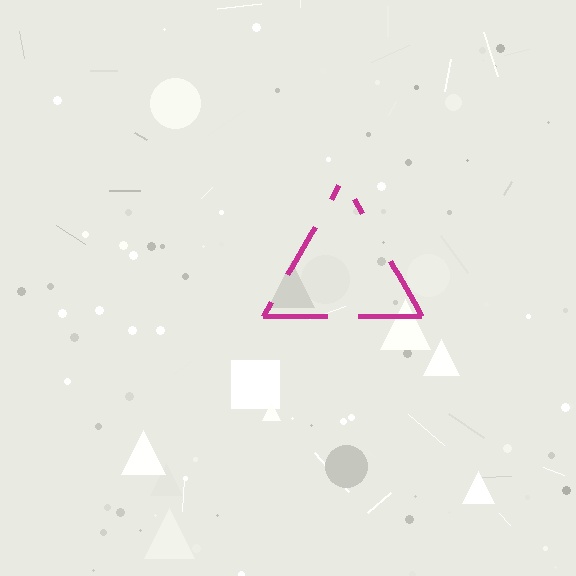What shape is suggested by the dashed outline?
The dashed outline suggests a triangle.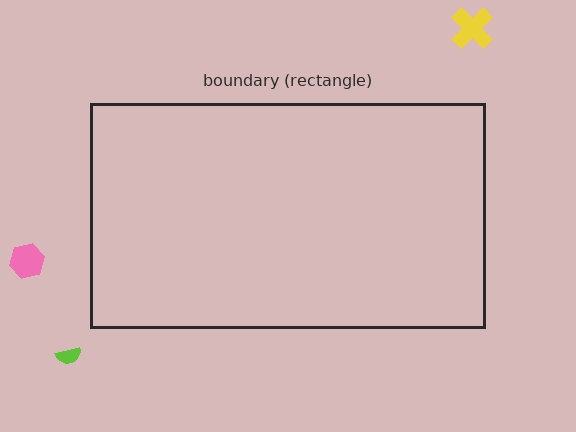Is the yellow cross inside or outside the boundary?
Outside.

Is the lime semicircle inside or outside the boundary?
Outside.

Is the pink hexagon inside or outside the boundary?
Outside.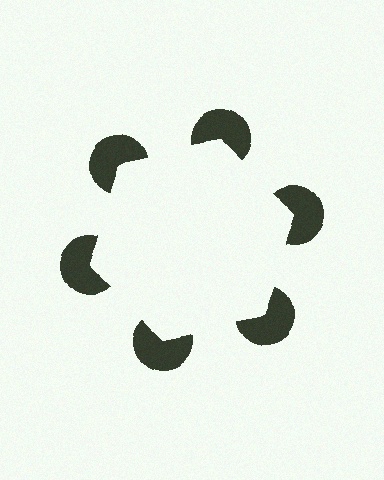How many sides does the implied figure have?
6 sides.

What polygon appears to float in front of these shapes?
An illusory hexagon — its edges are inferred from the aligned wedge cuts in the pac-man discs, not physically drawn.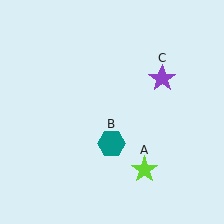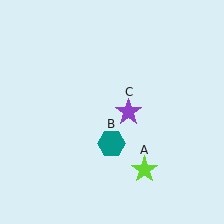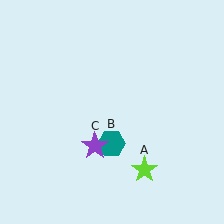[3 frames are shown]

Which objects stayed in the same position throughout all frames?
Lime star (object A) and teal hexagon (object B) remained stationary.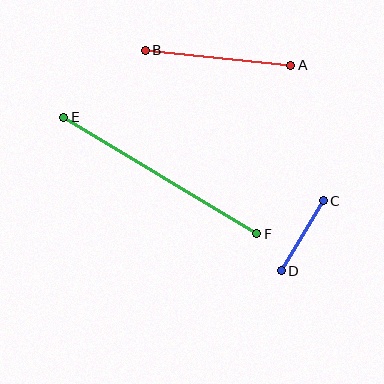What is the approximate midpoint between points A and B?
The midpoint is at approximately (218, 58) pixels.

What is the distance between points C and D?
The distance is approximately 81 pixels.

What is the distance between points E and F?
The distance is approximately 225 pixels.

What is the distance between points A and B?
The distance is approximately 146 pixels.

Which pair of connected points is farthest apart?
Points E and F are farthest apart.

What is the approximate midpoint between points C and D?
The midpoint is at approximately (302, 236) pixels.